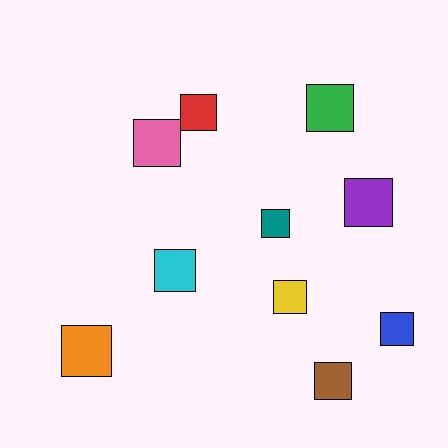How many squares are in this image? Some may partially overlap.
There are 10 squares.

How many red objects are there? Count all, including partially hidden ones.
There is 1 red object.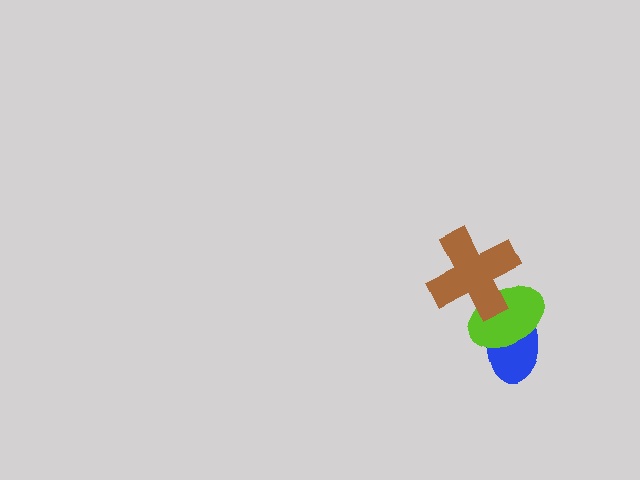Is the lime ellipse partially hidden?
Yes, it is partially covered by another shape.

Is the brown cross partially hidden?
No, no other shape covers it.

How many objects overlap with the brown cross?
1 object overlaps with the brown cross.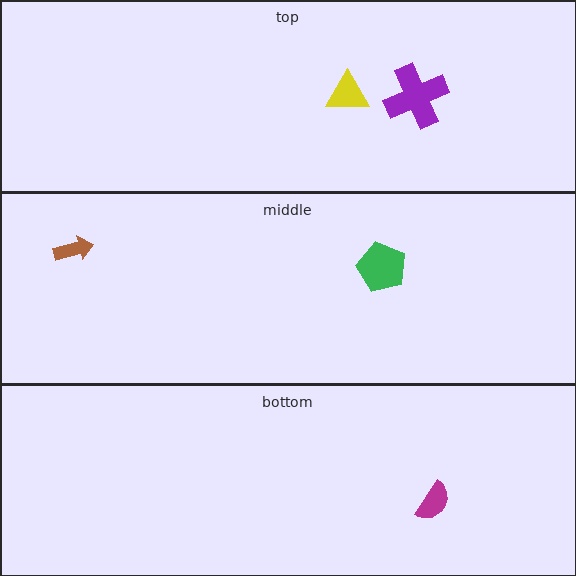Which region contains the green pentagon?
The middle region.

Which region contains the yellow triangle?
The top region.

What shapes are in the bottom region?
The magenta semicircle.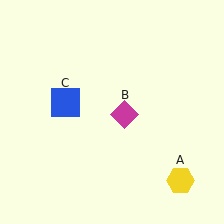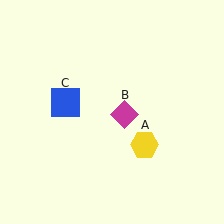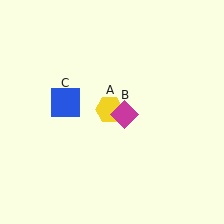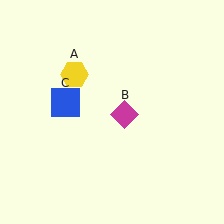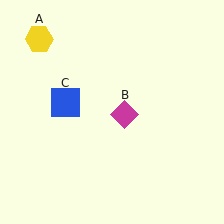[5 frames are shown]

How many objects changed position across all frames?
1 object changed position: yellow hexagon (object A).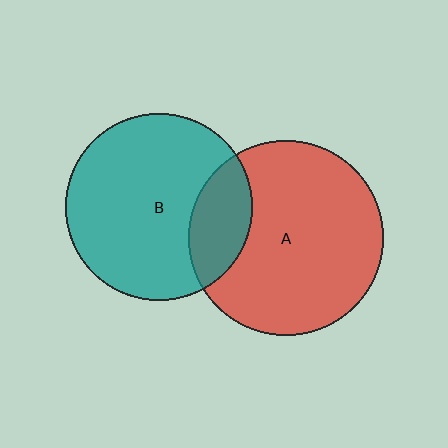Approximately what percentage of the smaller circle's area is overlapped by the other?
Approximately 20%.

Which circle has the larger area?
Circle A (red).